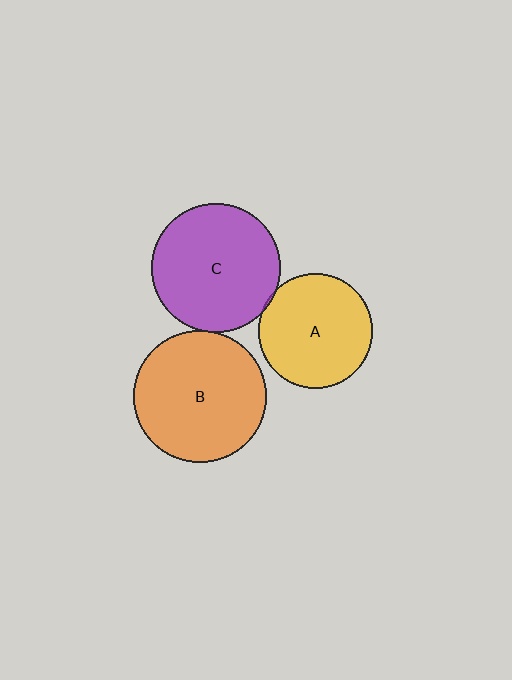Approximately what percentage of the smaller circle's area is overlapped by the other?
Approximately 5%.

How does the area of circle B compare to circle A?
Approximately 1.3 times.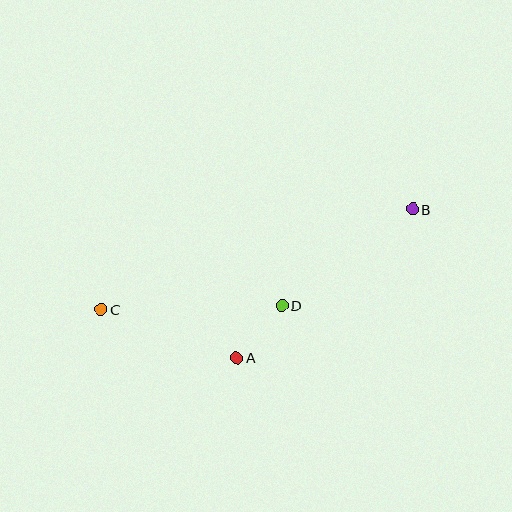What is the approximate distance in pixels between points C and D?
The distance between C and D is approximately 180 pixels.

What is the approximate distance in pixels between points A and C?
The distance between A and C is approximately 144 pixels.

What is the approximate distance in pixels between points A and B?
The distance between A and B is approximately 230 pixels.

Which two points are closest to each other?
Points A and D are closest to each other.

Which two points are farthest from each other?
Points B and C are farthest from each other.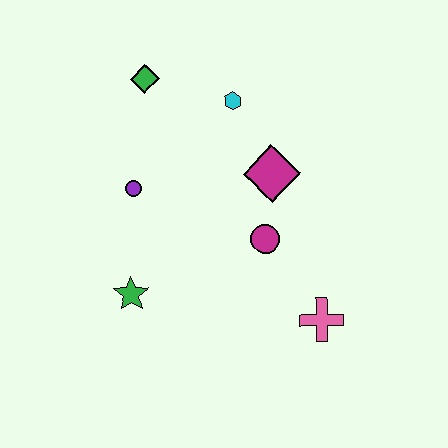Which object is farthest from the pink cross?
The green diamond is farthest from the pink cross.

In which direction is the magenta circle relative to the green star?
The magenta circle is to the right of the green star.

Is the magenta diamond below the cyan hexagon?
Yes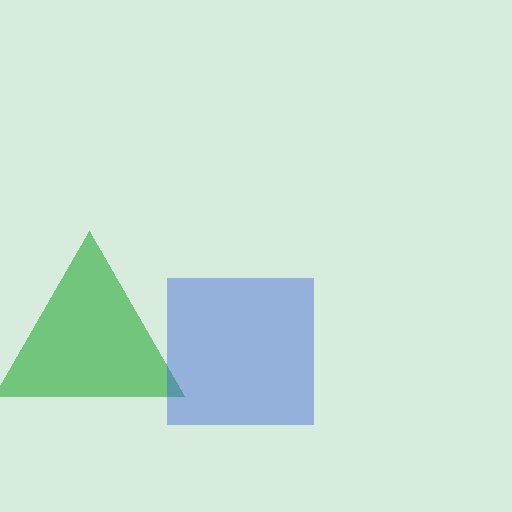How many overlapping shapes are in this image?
There are 2 overlapping shapes in the image.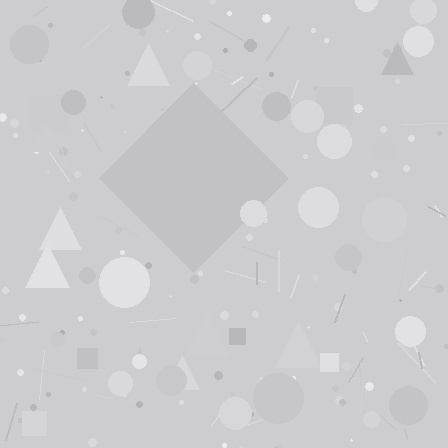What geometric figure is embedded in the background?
A diamond is embedded in the background.